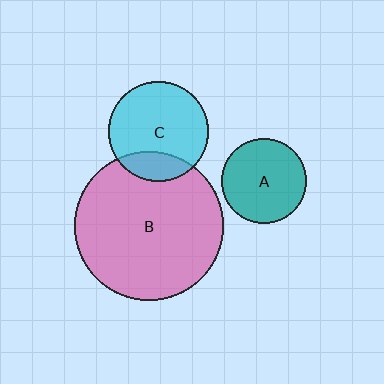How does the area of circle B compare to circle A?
Approximately 3.1 times.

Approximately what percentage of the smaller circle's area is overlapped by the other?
Approximately 20%.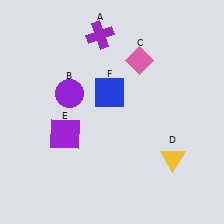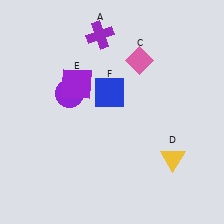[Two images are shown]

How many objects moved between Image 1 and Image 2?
1 object moved between the two images.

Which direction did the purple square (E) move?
The purple square (E) moved up.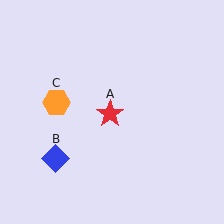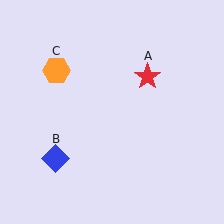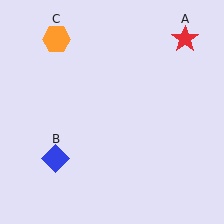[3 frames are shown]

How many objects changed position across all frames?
2 objects changed position: red star (object A), orange hexagon (object C).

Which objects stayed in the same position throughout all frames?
Blue diamond (object B) remained stationary.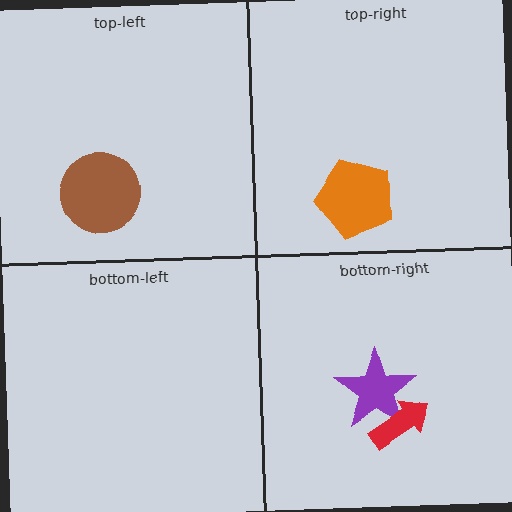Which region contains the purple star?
The bottom-right region.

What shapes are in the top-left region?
The brown circle.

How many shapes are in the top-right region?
1.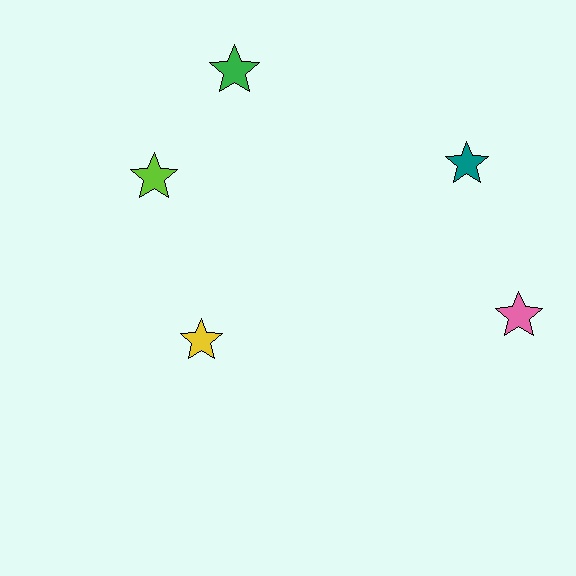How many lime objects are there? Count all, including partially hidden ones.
There is 1 lime object.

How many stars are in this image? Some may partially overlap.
There are 5 stars.